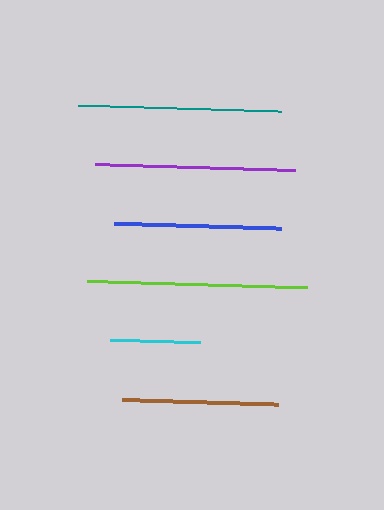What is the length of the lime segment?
The lime segment is approximately 220 pixels long.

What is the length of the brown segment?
The brown segment is approximately 155 pixels long.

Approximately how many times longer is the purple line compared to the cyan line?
The purple line is approximately 2.2 times the length of the cyan line.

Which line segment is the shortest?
The cyan line is the shortest at approximately 90 pixels.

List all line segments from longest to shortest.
From longest to shortest: lime, teal, purple, blue, brown, cyan.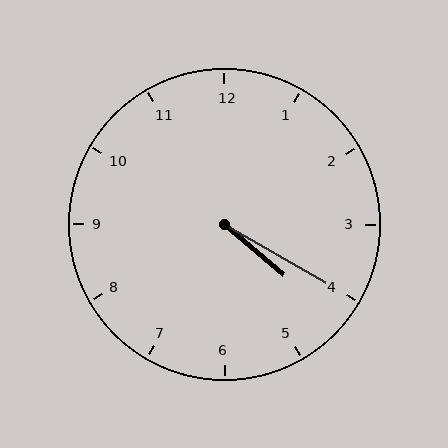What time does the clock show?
4:20.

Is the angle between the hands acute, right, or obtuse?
It is acute.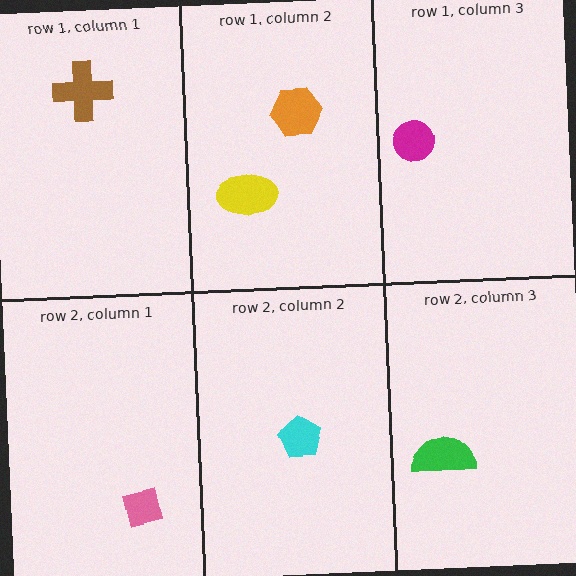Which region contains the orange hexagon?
The row 1, column 2 region.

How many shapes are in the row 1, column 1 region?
1.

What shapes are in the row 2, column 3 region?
The green semicircle.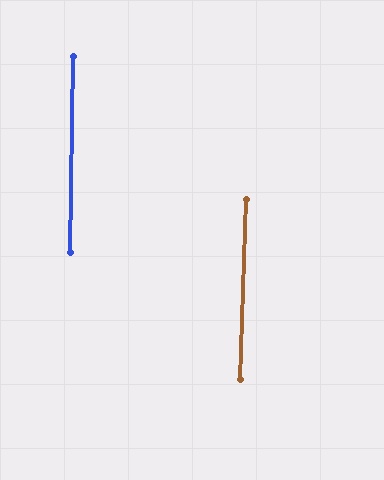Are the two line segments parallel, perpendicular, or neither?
Parallel — their directions differ by only 1.2°.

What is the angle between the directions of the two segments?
Approximately 1 degree.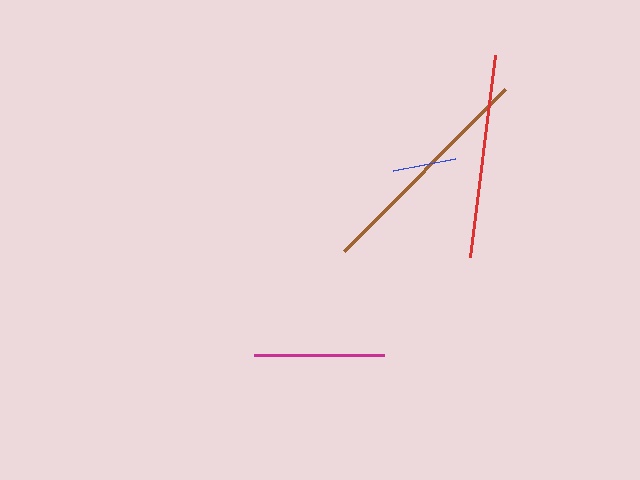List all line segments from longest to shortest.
From longest to shortest: brown, red, magenta, blue.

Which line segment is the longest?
The brown line is the longest at approximately 228 pixels.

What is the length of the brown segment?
The brown segment is approximately 228 pixels long.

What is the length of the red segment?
The red segment is approximately 203 pixels long.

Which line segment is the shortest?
The blue line is the shortest at approximately 63 pixels.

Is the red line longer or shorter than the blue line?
The red line is longer than the blue line.